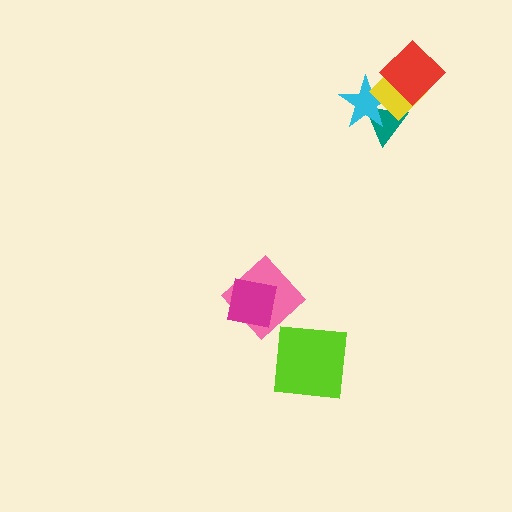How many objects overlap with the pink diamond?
2 objects overlap with the pink diamond.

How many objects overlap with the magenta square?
1 object overlaps with the magenta square.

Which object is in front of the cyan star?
The yellow diamond is in front of the cyan star.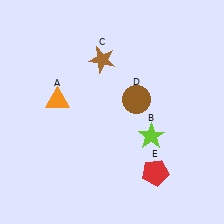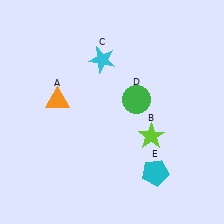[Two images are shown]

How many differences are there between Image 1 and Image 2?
There are 3 differences between the two images.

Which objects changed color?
C changed from brown to cyan. D changed from brown to green. E changed from red to cyan.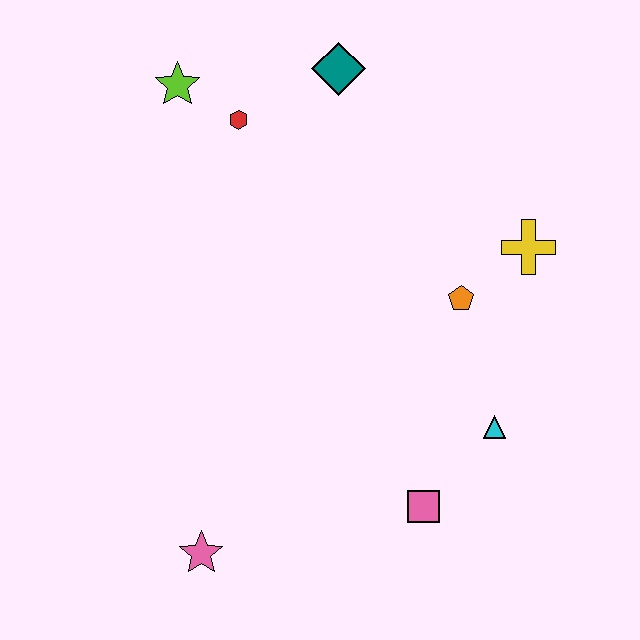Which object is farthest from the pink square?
The lime star is farthest from the pink square.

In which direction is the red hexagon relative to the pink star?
The red hexagon is above the pink star.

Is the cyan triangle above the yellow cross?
No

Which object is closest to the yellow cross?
The orange pentagon is closest to the yellow cross.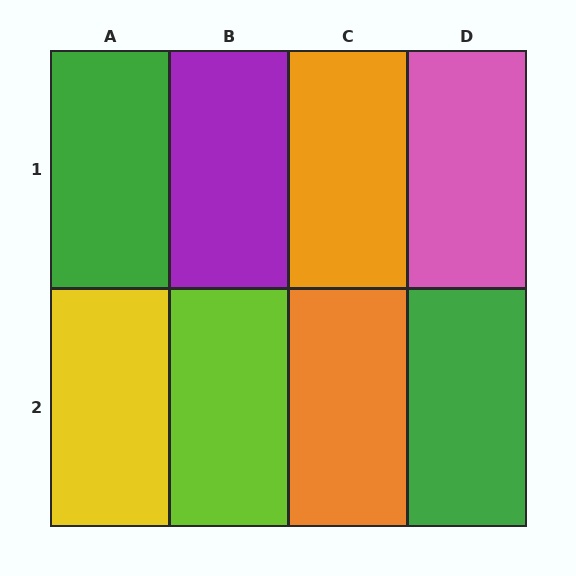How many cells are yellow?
1 cell is yellow.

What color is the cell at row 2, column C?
Orange.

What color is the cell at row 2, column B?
Lime.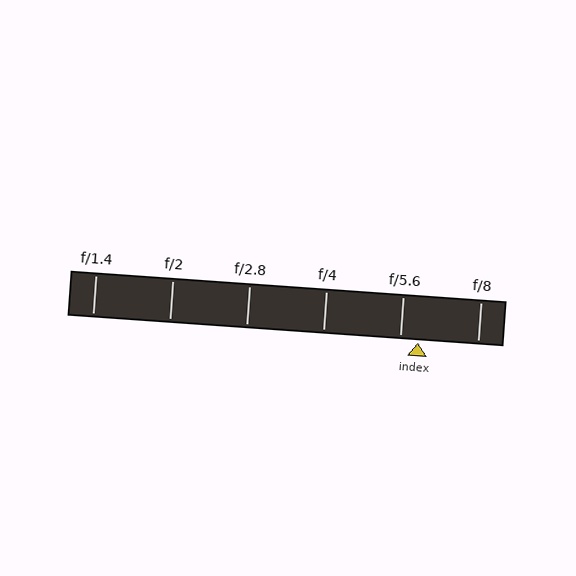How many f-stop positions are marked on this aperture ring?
There are 6 f-stop positions marked.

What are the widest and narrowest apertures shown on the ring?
The widest aperture shown is f/1.4 and the narrowest is f/8.